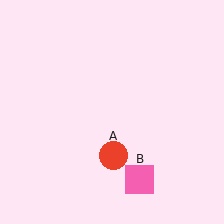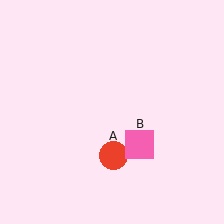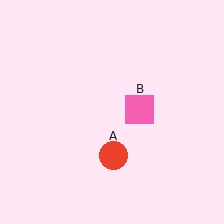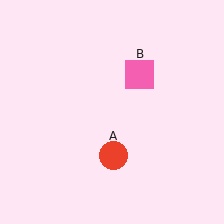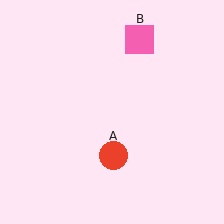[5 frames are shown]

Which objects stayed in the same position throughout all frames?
Red circle (object A) remained stationary.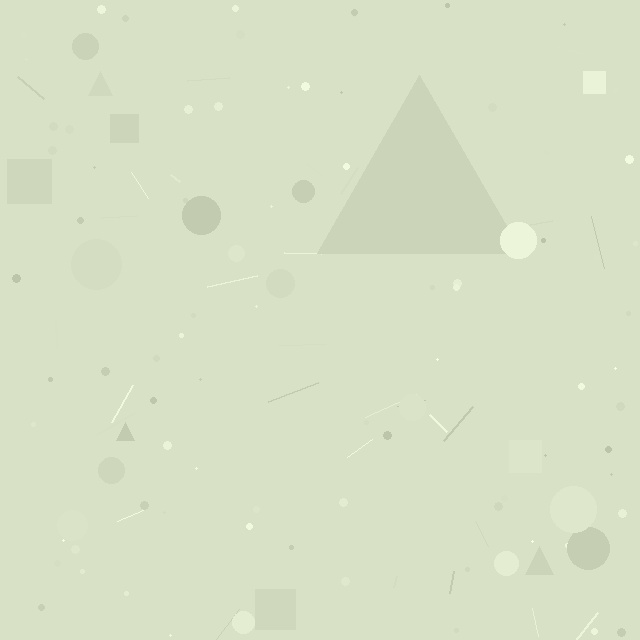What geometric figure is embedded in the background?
A triangle is embedded in the background.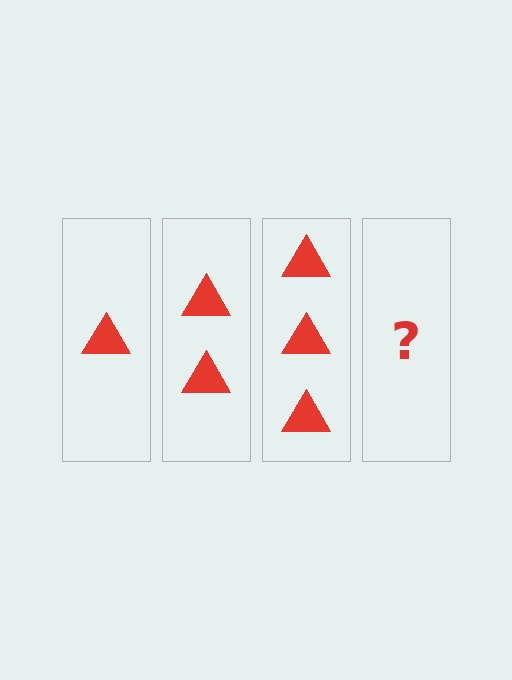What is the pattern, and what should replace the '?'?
The pattern is that each step adds one more triangle. The '?' should be 4 triangles.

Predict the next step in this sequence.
The next step is 4 triangles.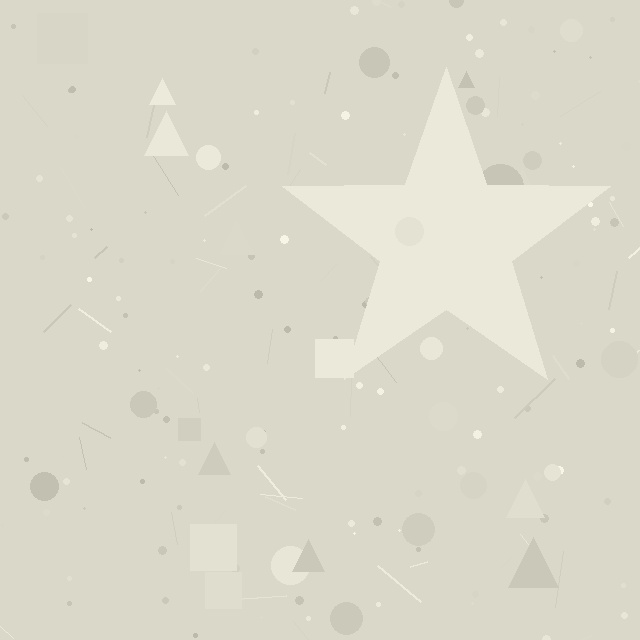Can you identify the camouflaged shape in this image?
The camouflaged shape is a star.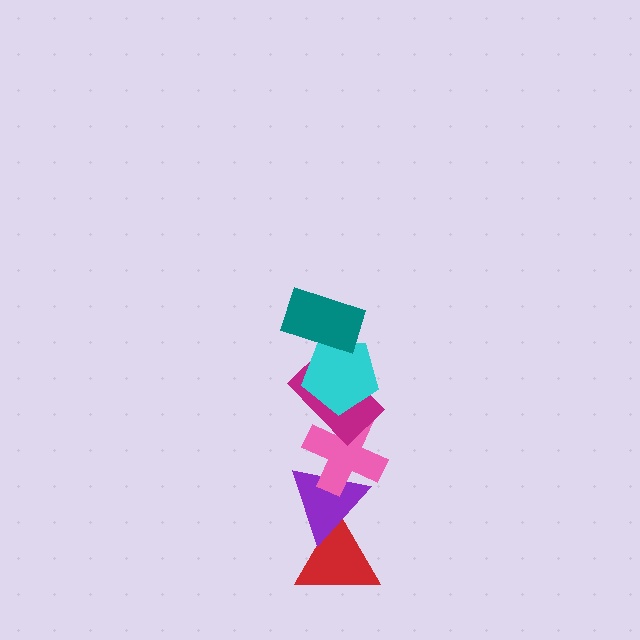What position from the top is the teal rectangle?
The teal rectangle is 1st from the top.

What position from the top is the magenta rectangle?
The magenta rectangle is 3rd from the top.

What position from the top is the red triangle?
The red triangle is 6th from the top.